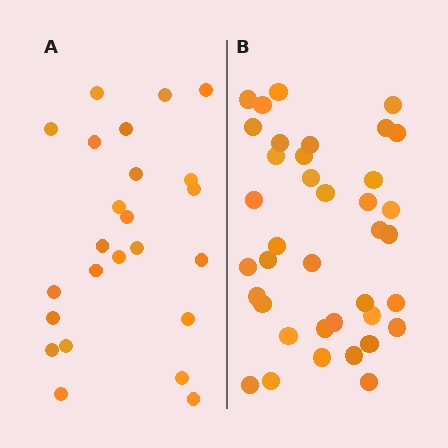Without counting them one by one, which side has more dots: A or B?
Region B (the right region) has more dots.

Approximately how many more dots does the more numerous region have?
Region B has approximately 15 more dots than region A.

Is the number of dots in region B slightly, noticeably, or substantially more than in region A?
Region B has substantially more. The ratio is roughly 1.6 to 1.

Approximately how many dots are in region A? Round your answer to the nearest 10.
About 20 dots. (The exact count is 24, which rounds to 20.)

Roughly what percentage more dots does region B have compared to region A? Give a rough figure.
About 60% more.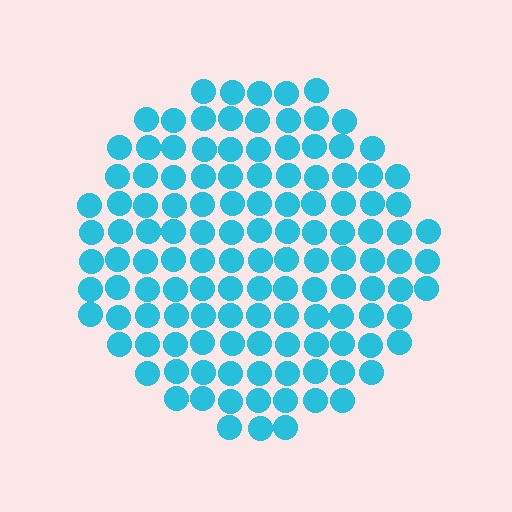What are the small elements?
The small elements are circles.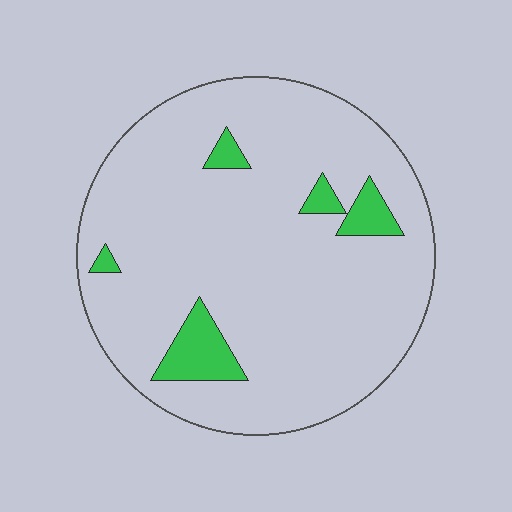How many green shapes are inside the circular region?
5.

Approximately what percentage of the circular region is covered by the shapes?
Approximately 10%.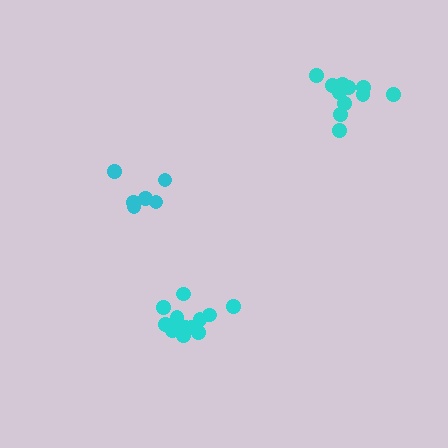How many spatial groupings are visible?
There are 3 spatial groupings.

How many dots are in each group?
Group 1: 11 dots, Group 2: 12 dots, Group 3: 6 dots (29 total).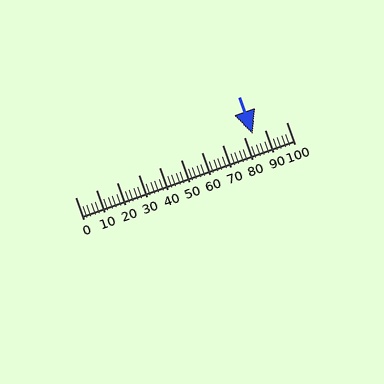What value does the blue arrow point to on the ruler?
The blue arrow points to approximately 84.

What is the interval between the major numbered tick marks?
The major tick marks are spaced 10 units apart.